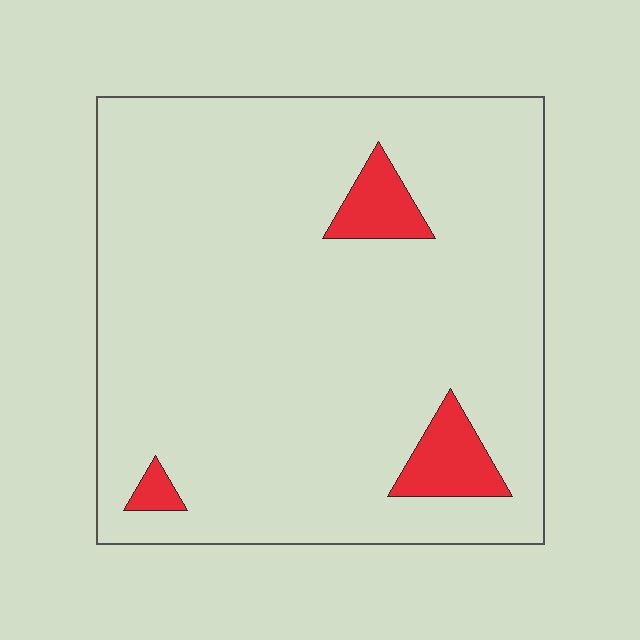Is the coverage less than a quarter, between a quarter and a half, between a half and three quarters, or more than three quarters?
Less than a quarter.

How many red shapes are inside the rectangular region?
3.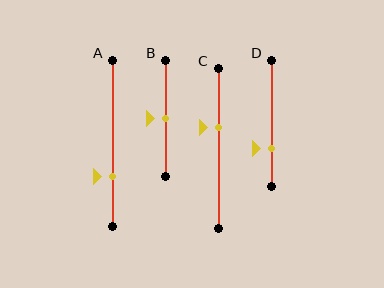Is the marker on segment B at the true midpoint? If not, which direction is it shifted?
Yes, the marker on segment B is at the true midpoint.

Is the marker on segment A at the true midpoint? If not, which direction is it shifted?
No, the marker on segment A is shifted downward by about 20% of the segment length.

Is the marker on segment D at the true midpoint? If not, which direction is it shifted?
No, the marker on segment D is shifted downward by about 20% of the segment length.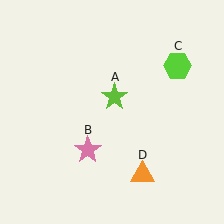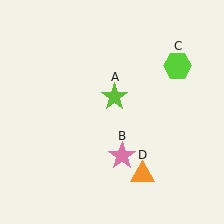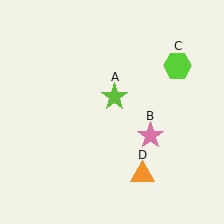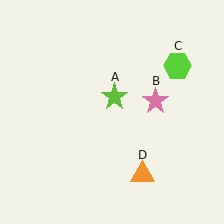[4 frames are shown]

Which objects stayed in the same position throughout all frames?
Lime star (object A) and lime hexagon (object C) and orange triangle (object D) remained stationary.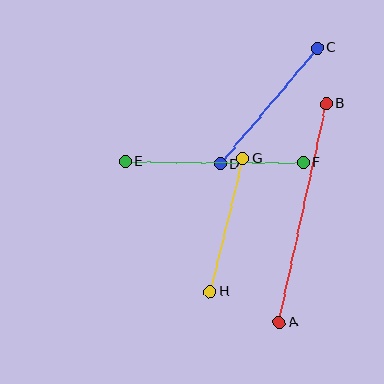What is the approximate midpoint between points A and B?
The midpoint is at approximately (303, 213) pixels.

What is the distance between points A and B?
The distance is approximately 224 pixels.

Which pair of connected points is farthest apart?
Points A and B are farthest apart.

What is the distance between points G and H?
The distance is approximately 137 pixels.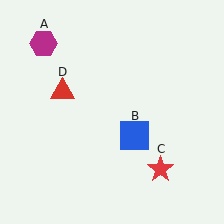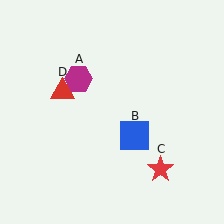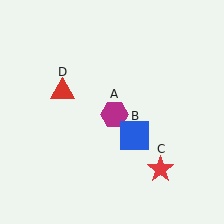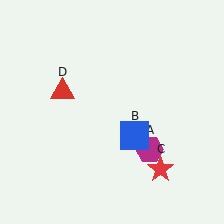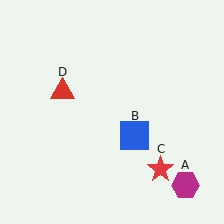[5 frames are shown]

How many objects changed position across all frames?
1 object changed position: magenta hexagon (object A).